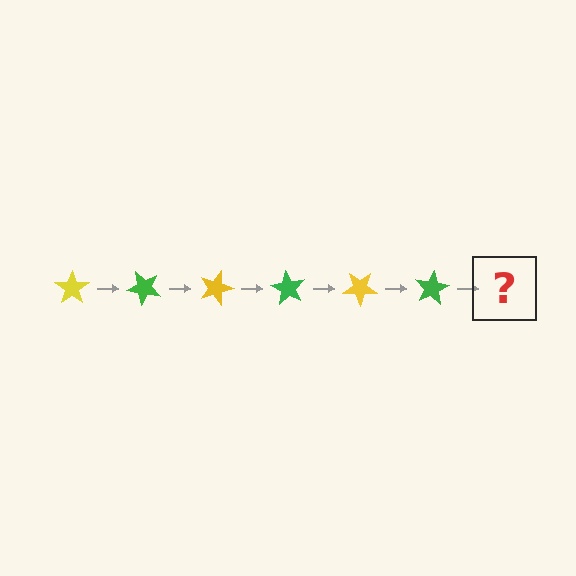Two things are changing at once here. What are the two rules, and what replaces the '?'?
The two rules are that it rotates 45 degrees each step and the color cycles through yellow and green. The '?' should be a yellow star, rotated 270 degrees from the start.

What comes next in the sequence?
The next element should be a yellow star, rotated 270 degrees from the start.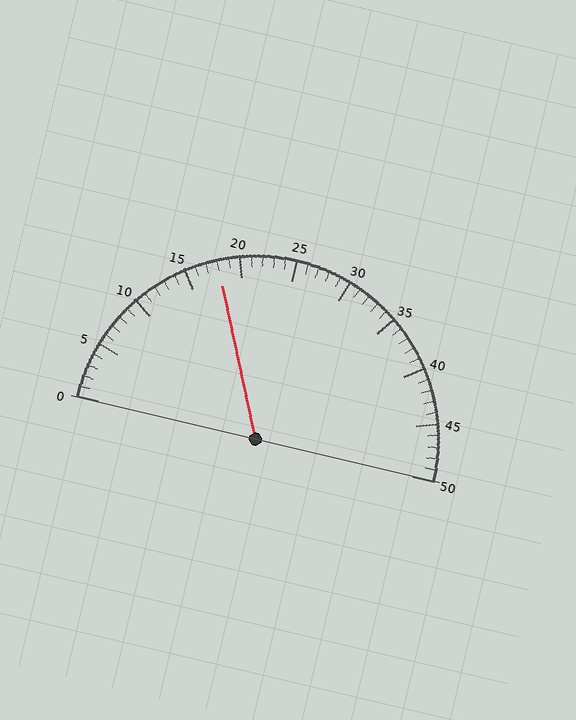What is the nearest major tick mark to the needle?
The nearest major tick mark is 20.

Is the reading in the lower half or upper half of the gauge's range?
The reading is in the lower half of the range (0 to 50).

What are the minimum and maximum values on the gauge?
The gauge ranges from 0 to 50.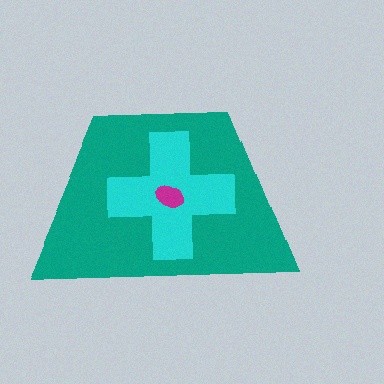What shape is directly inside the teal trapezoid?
The cyan cross.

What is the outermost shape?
The teal trapezoid.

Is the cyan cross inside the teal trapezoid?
Yes.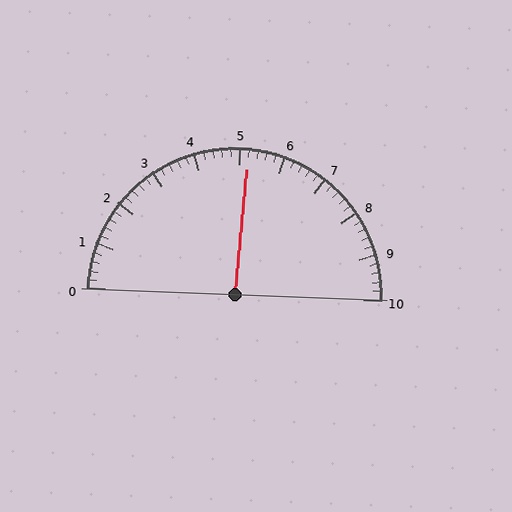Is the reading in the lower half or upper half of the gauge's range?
The reading is in the upper half of the range (0 to 10).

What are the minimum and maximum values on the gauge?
The gauge ranges from 0 to 10.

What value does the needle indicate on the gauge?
The needle indicates approximately 5.2.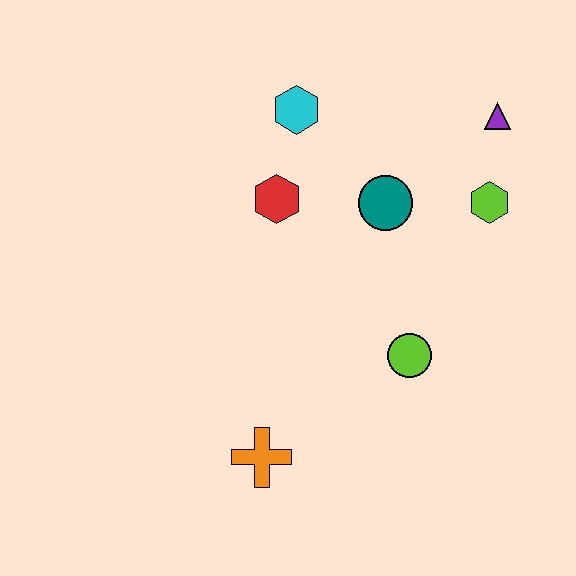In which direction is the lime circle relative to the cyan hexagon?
The lime circle is below the cyan hexagon.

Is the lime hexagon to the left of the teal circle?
No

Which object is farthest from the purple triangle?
The orange cross is farthest from the purple triangle.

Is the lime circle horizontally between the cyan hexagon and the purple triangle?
Yes